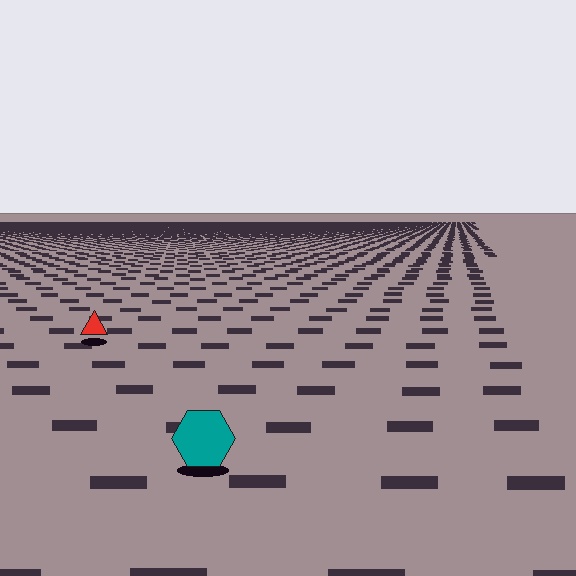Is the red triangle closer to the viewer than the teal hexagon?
No. The teal hexagon is closer — you can tell from the texture gradient: the ground texture is coarser near it.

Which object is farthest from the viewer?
The red triangle is farthest from the viewer. It appears smaller and the ground texture around it is denser.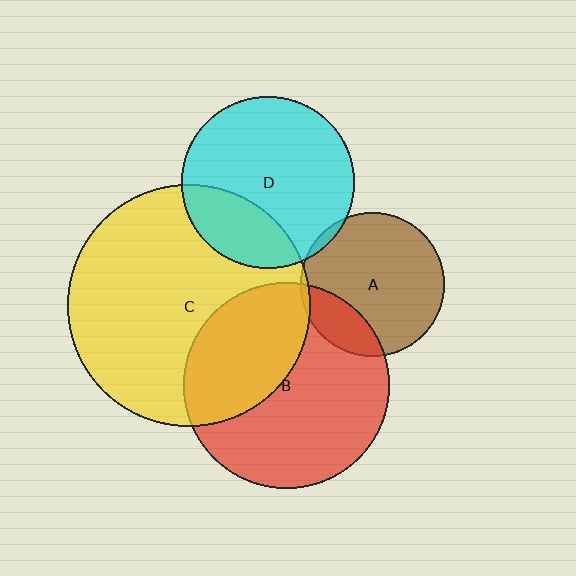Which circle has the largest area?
Circle C (yellow).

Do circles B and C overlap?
Yes.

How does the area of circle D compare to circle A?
Approximately 1.4 times.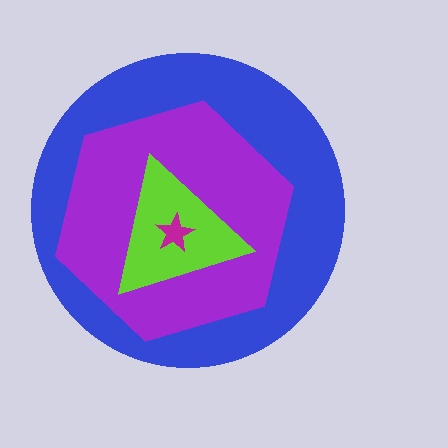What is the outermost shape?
The blue circle.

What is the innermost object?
The magenta star.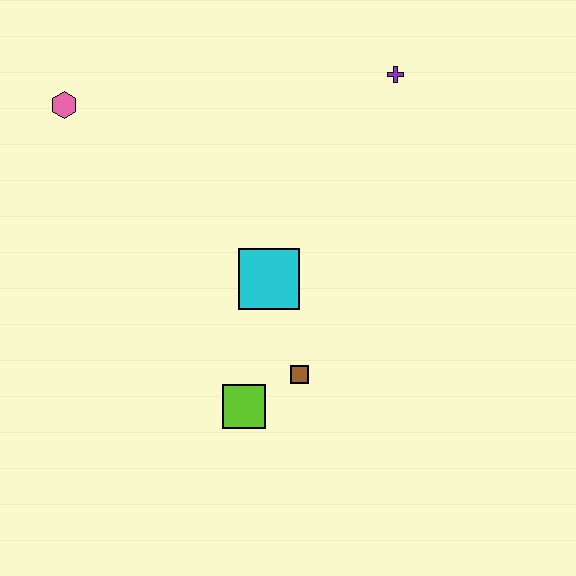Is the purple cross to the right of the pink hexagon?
Yes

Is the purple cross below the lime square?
No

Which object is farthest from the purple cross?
The lime square is farthest from the purple cross.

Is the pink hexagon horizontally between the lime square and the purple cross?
No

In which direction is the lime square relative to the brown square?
The lime square is to the left of the brown square.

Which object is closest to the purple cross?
The cyan square is closest to the purple cross.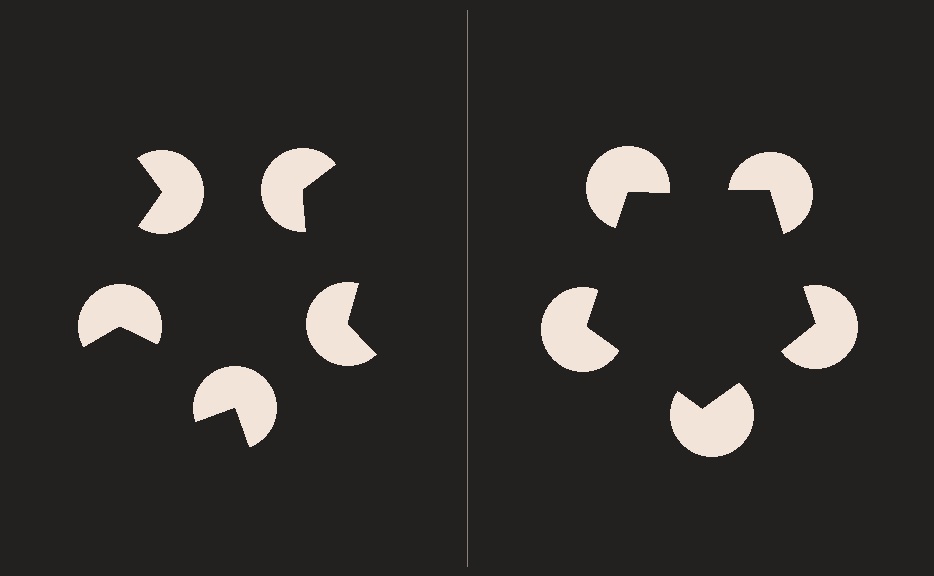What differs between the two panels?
The pac-man discs are positioned identically on both sides; only the wedge orientations differ. On the right they align to a pentagon; on the left they are misaligned.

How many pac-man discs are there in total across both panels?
10 — 5 on each side.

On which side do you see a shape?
An illusory pentagon appears on the right side. On the left side the wedge cuts are rotated, so no coherent shape forms.